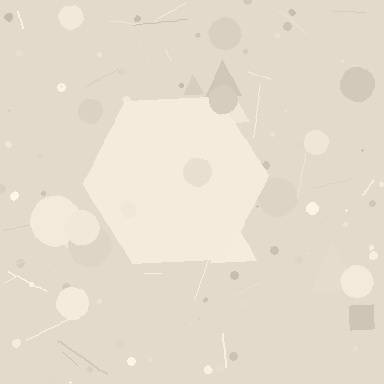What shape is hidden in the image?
A hexagon is hidden in the image.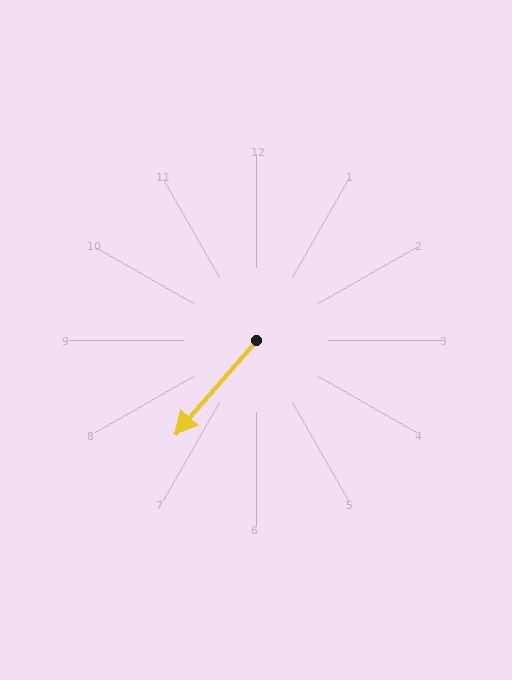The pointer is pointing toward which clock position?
Roughly 7 o'clock.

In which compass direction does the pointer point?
Southwest.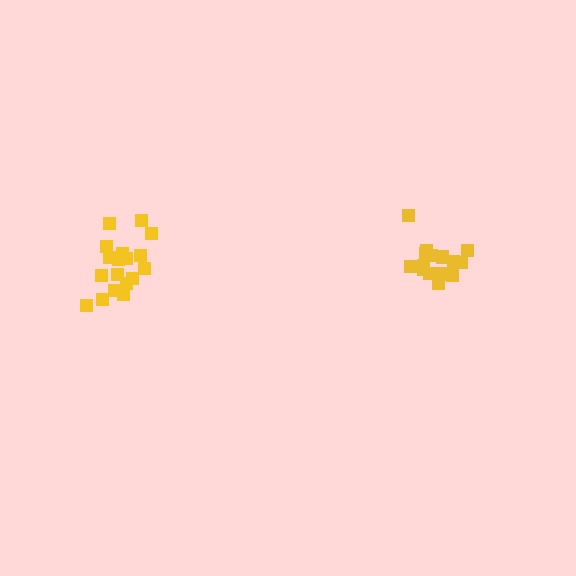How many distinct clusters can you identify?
There are 2 distinct clusters.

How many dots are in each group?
Group 1: 18 dots, Group 2: 16 dots (34 total).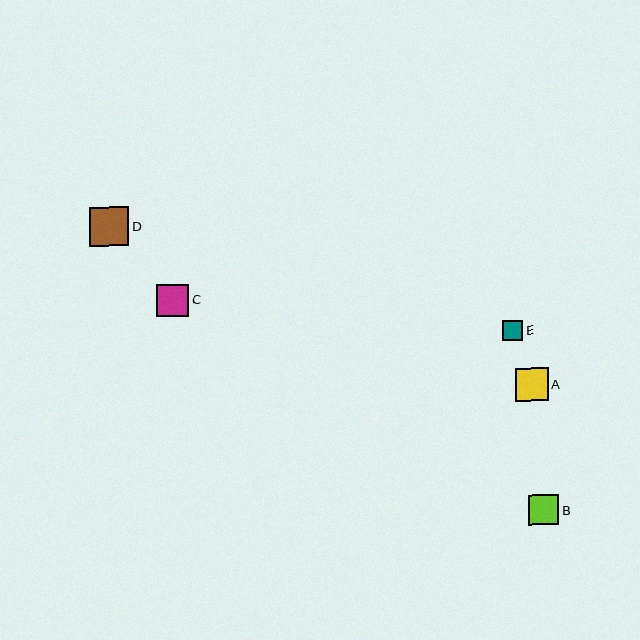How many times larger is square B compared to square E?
Square B is approximately 1.5 times the size of square E.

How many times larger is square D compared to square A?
Square D is approximately 1.2 times the size of square A.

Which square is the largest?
Square D is the largest with a size of approximately 39 pixels.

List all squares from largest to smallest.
From largest to smallest: D, A, C, B, E.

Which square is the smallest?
Square E is the smallest with a size of approximately 20 pixels.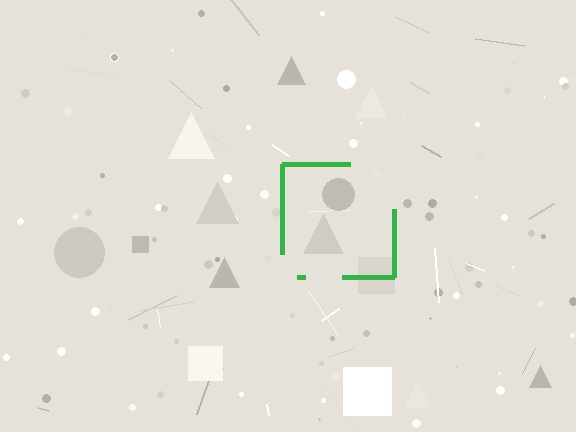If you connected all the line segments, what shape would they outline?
They would outline a square.